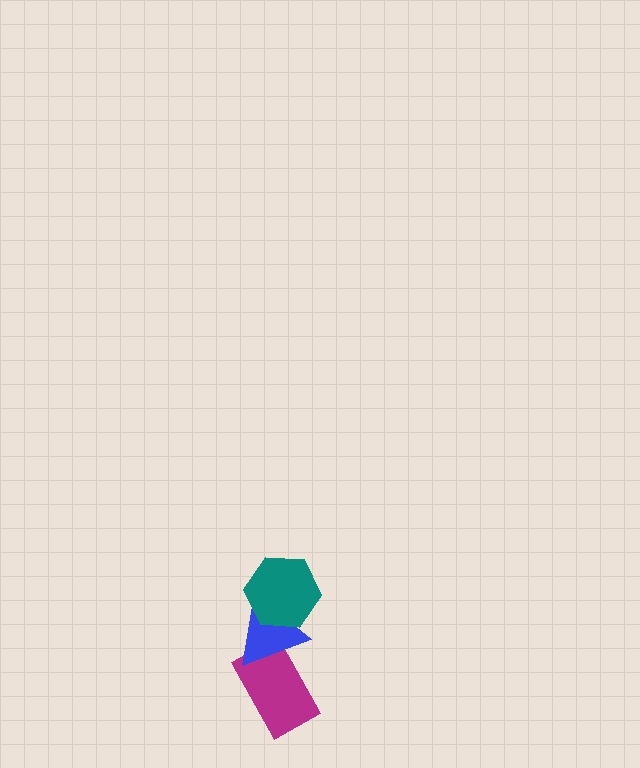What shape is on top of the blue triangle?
The teal hexagon is on top of the blue triangle.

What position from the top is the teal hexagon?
The teal hexagon is 1st from the top.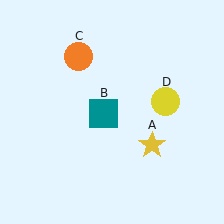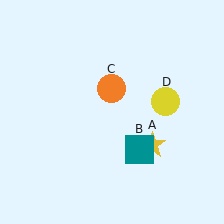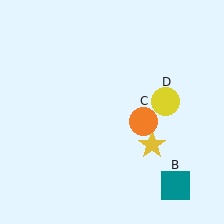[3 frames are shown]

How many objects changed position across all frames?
2 objects changed position: teal square (object B), orange circle (object C).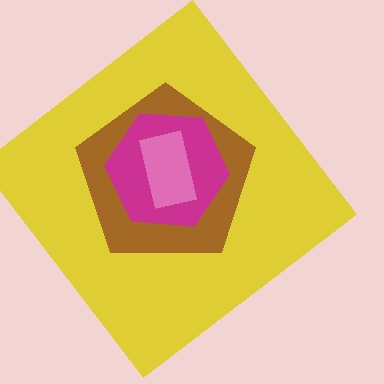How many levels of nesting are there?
4.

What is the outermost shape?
The yellow diamond.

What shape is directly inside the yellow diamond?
The brown pentagon.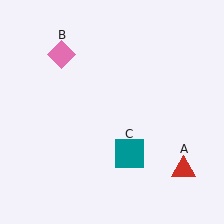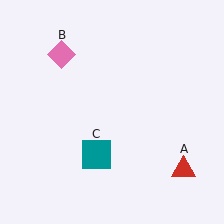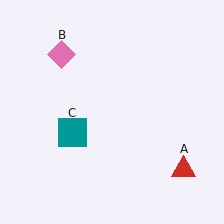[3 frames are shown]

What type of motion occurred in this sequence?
The teal square (object C) rotated clockwise around the center of the scene.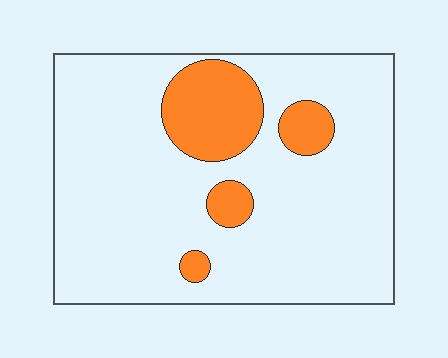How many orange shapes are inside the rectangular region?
4.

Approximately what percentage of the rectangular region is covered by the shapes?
Approximately 15%.